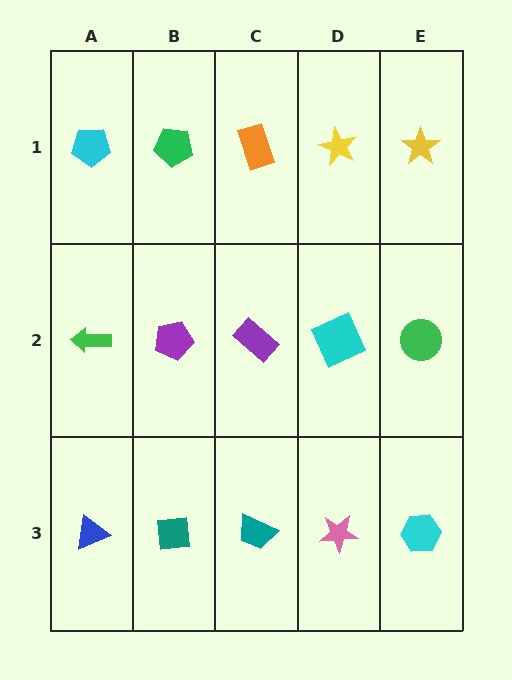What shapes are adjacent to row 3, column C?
A purple rectangle (row 2, column C), a teal square (row 3, column B), a pink star (row 3, column D).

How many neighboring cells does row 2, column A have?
3.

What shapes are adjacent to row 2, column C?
An orange rectangle (row 1, column C), a teal trapezoid (row 3, column C), a purple pentagon (row 2, column B), a cyan square (row 2, column D).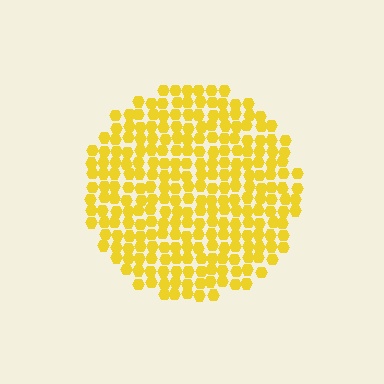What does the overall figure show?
The overall figure shows a circle.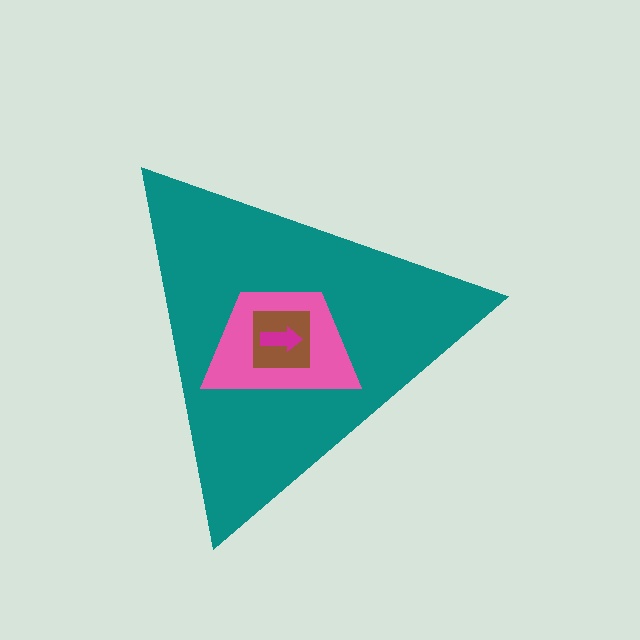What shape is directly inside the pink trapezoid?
The brown square.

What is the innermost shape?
The magenta arrow.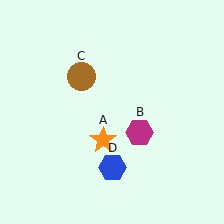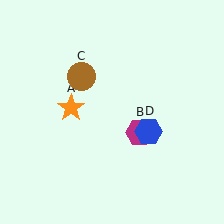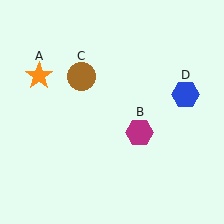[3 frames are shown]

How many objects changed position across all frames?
2 objects changed position: orange star (object A), blue hexagon (object D).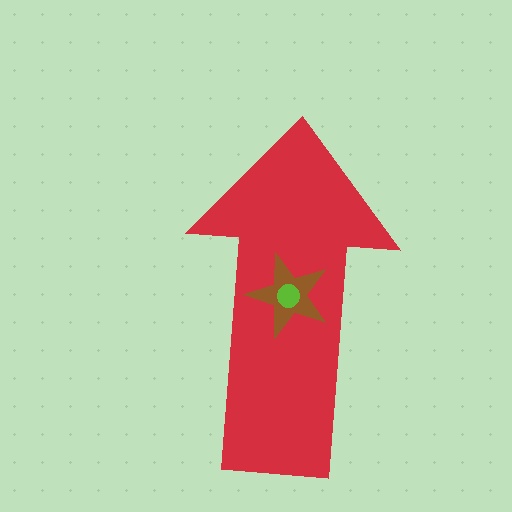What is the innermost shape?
The lime circle.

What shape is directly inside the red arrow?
The brown star.